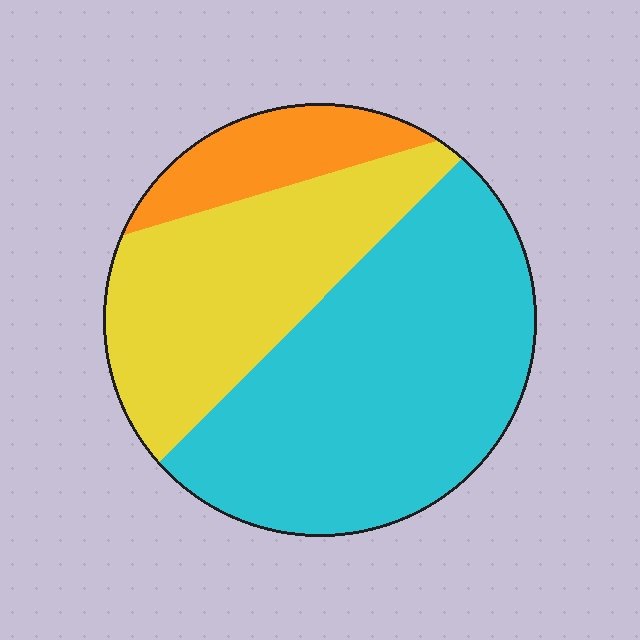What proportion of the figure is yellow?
Yellow takes up about one third (1/3) of the figure.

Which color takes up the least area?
Orange, at roughly 10%.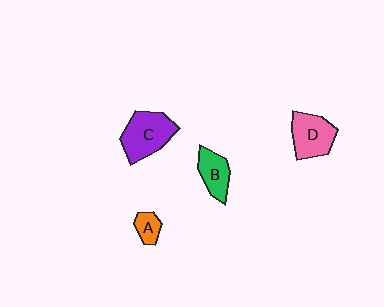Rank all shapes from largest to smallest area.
From largest to smallest: C (purple), D (pink), B (green), A (orange).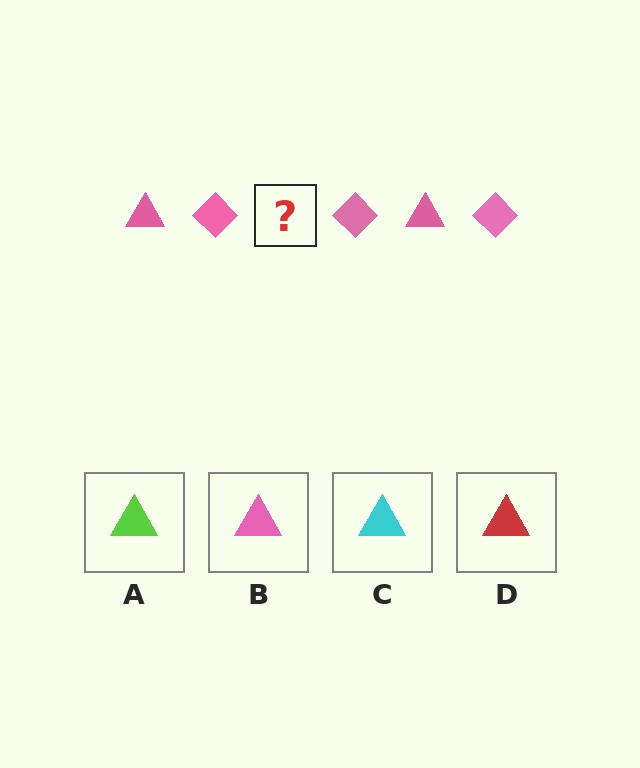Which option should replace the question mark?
Option B.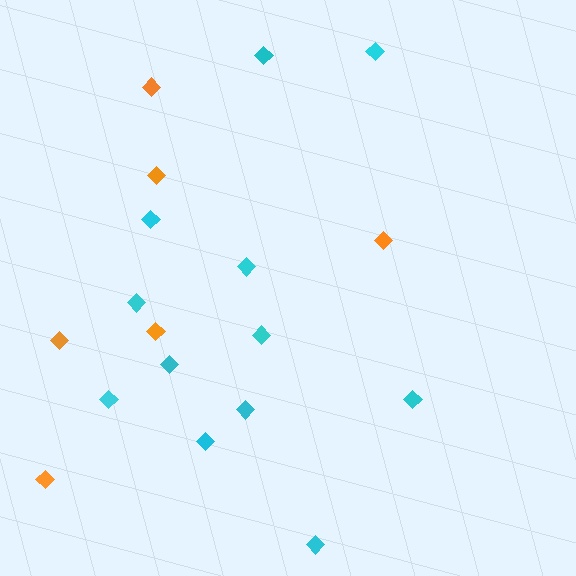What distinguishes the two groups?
There are 2 groups: one group of orange diamonds (6) and one group of cyan diamonds (12).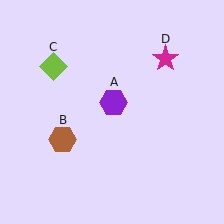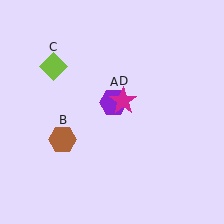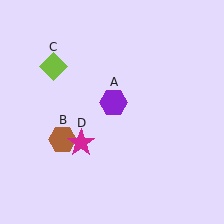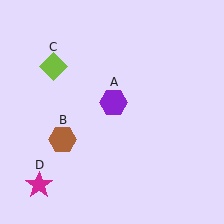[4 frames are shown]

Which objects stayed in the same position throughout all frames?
Purple hexagon (object A) and brown hexagon (object B) and lime diamond (object C) remained stationary.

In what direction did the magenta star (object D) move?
The magenta star (object D) moved down and to the left.